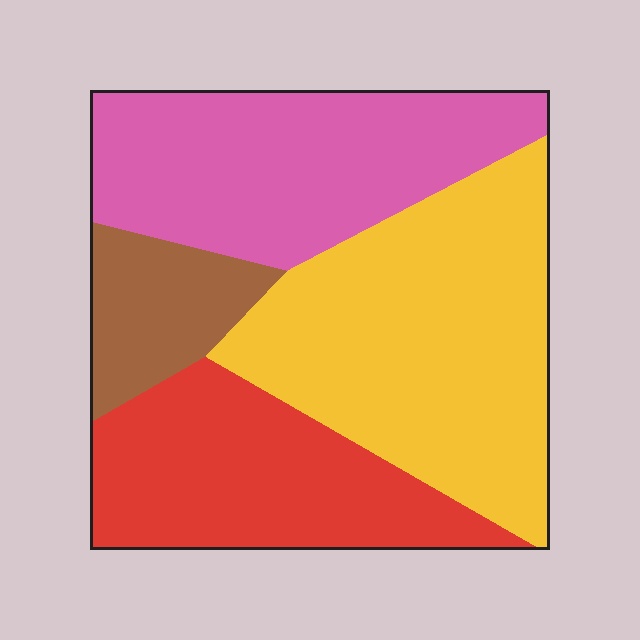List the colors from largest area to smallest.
From largest to smallest: yellow, pink, red, brown.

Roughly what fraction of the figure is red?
Red covers 24% of the figure.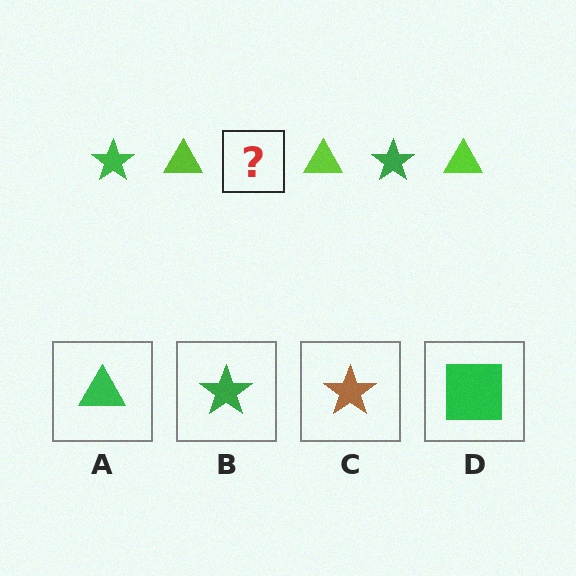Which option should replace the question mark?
Option B.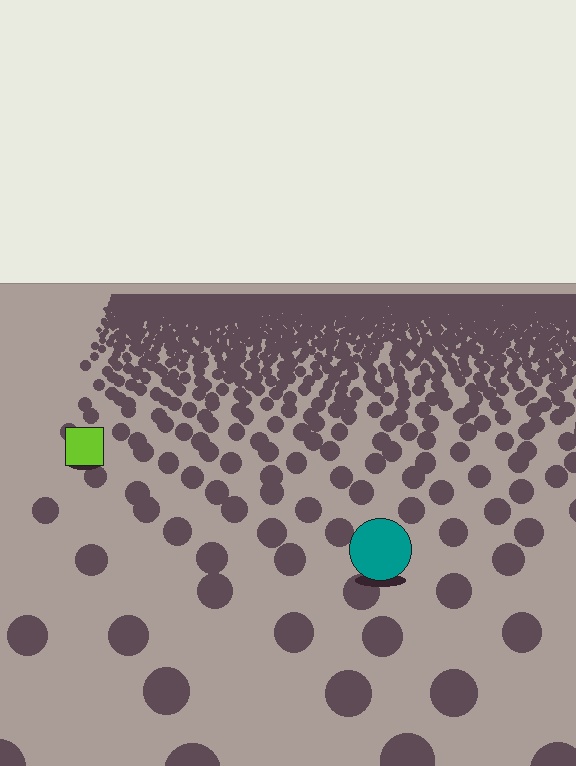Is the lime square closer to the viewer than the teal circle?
No. The teal circle is closer — you can tell from the texture gradient: the ground texture is coarser near it.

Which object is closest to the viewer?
The teal circle is closest. The texture marks near it are larger and more spread out.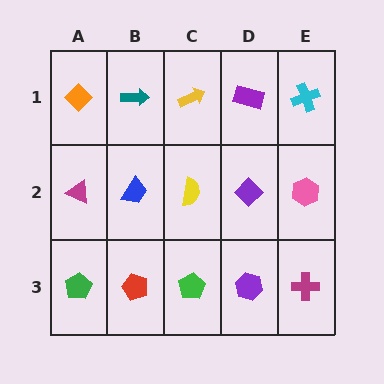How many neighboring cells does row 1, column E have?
2.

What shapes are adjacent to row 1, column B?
A blue trapezoid (row 2, column B), an orange diamond (row 1, column A), a yellow arrow (row 1, column C).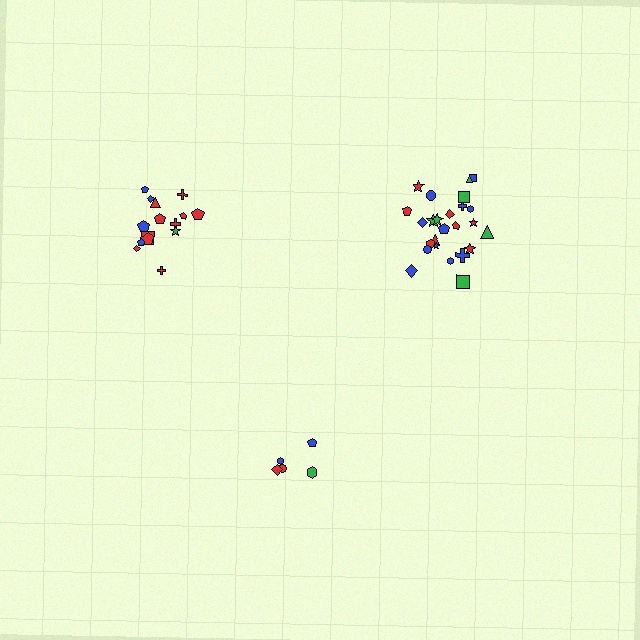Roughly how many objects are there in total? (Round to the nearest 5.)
Roughly 45 objects in total.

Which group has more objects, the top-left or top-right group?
The top-right group.